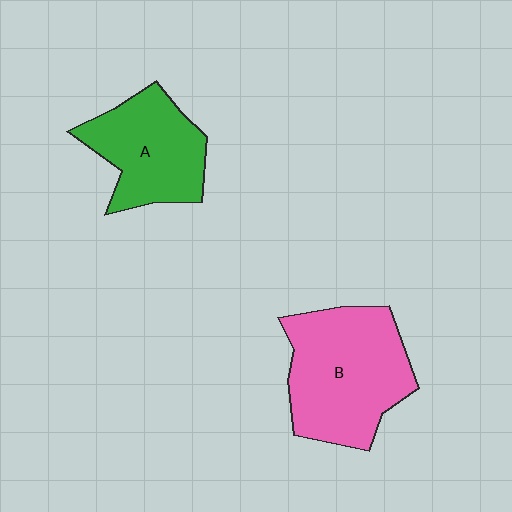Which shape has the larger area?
Shape B (pink).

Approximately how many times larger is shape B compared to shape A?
Approximately 1.4 times.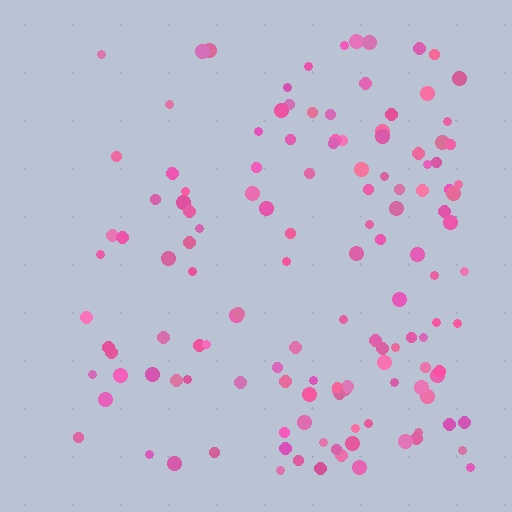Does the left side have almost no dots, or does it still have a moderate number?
Still a moderate number, just noticeably fewer than the right.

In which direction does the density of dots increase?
From left to right, with the right side densest.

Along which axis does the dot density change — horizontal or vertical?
Horizontal.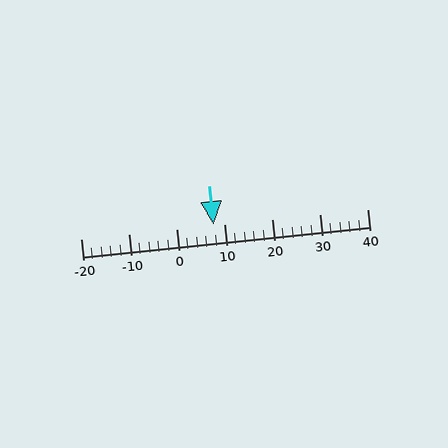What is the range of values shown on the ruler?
The ruler shows values from -20 to 40.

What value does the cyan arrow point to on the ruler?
The cyan arrow points to approximately 8.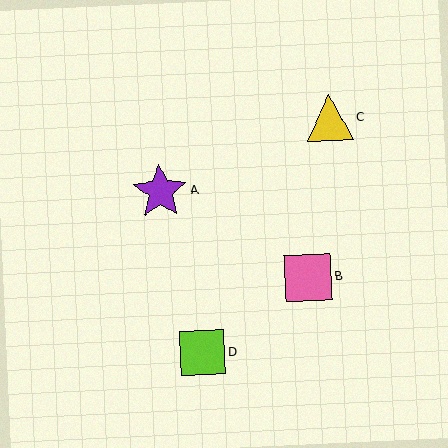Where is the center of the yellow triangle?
The center of the yellow triangle is at (330, 118).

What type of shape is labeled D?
Shape D is a lime square.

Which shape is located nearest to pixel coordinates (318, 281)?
The pink square (labeled B) at (308, 278) is nearest to that location.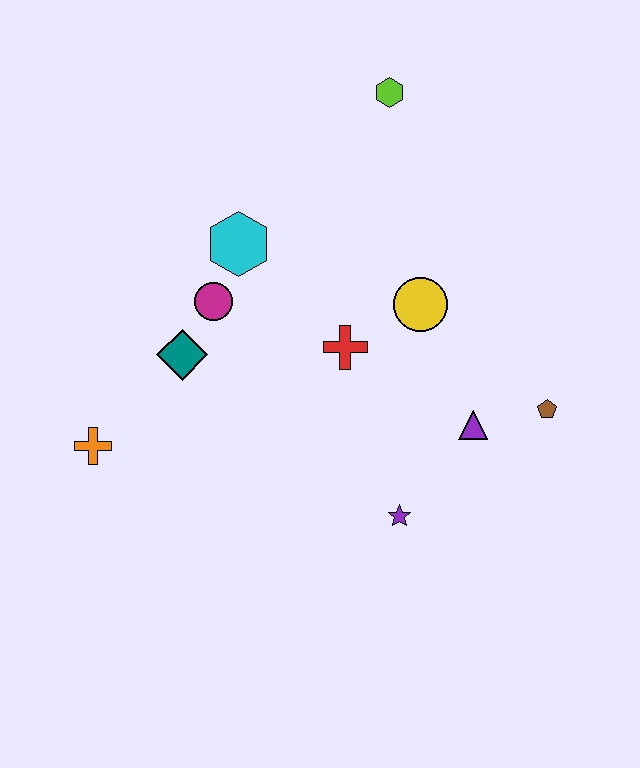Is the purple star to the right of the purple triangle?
No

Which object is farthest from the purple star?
The lime hexagon is farthest from the purple star.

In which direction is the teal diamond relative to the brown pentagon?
The teal diamond is to the left of the brown pentagon.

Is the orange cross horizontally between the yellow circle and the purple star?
No